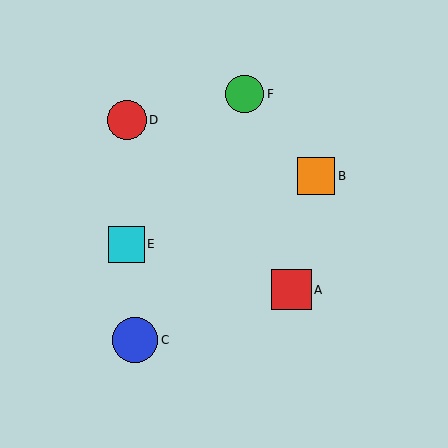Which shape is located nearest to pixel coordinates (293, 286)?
The red square (labeled A) at (291, 290) is nearest to that location.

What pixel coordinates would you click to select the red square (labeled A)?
Click at (291, 290) to select the red square A.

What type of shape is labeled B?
Shape B is an orange square.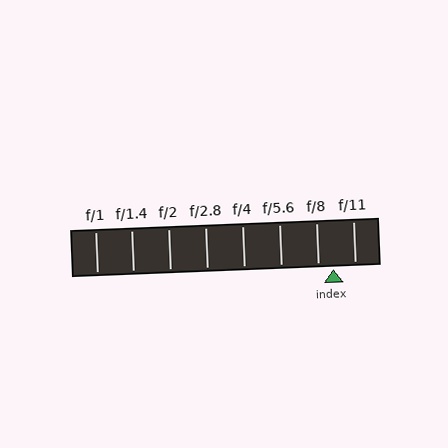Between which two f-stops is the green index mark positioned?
The index mark is between f/8 and f/11.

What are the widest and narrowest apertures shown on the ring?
The widest aperture shown is f/1 and the narrowest is f/11.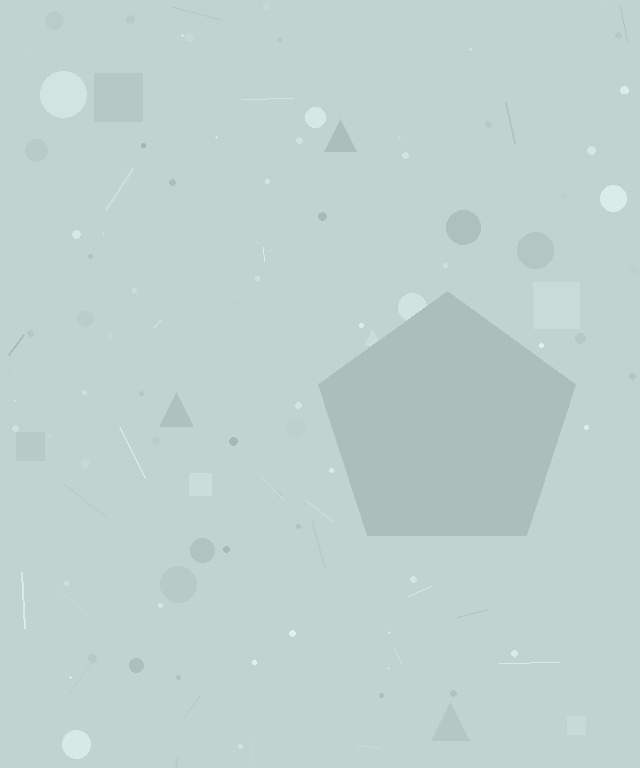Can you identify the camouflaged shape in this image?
The camouflaged shape is a pentagon.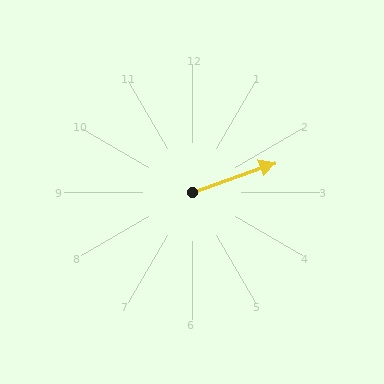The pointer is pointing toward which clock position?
Roughly 2 o'clock.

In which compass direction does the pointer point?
East.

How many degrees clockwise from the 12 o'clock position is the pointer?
Approximately 70 degrees.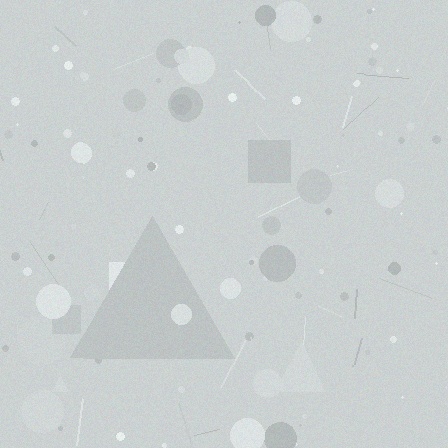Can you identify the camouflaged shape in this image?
The camouflaged shape is a triangle.